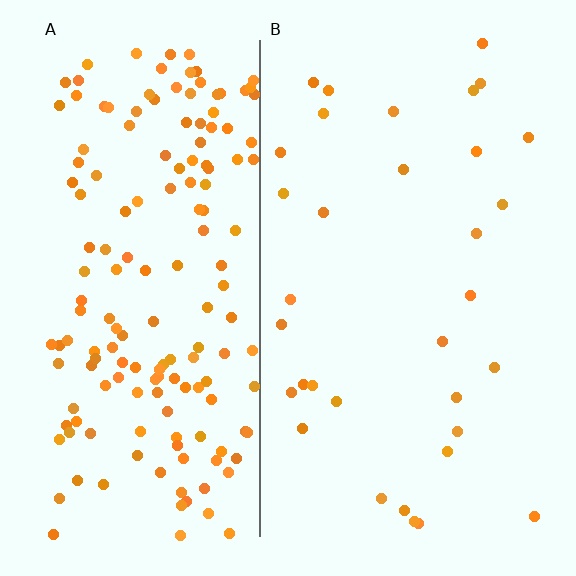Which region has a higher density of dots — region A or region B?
A (the left).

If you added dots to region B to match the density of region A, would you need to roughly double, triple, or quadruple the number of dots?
Approximately quadruple.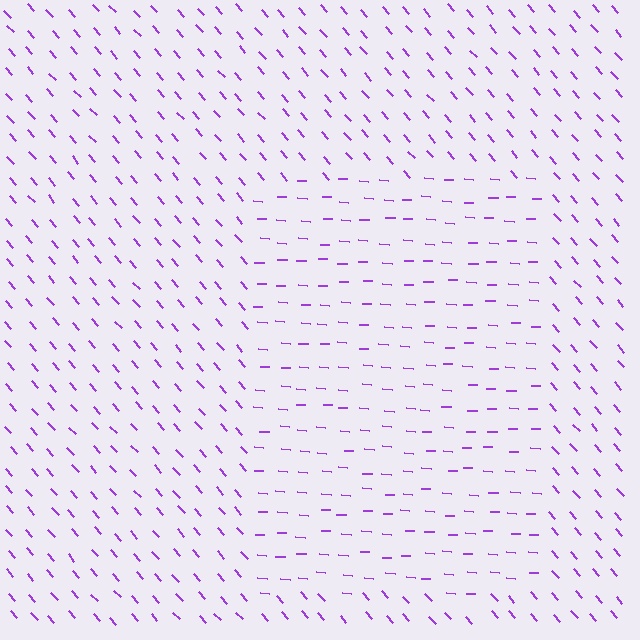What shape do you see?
I see a rectangle.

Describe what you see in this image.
The image is filled with small purple line segments. A rectangle region in the image has lines oriented differently from the surrounding lines, creating a visible texture boundary.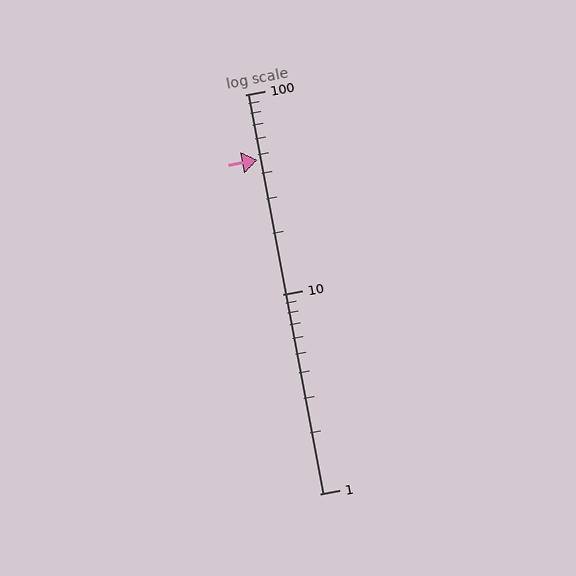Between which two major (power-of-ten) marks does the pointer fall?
The pointer is between 10 and 100.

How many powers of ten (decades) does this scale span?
The scale spans 2 decades, from 1 to 100.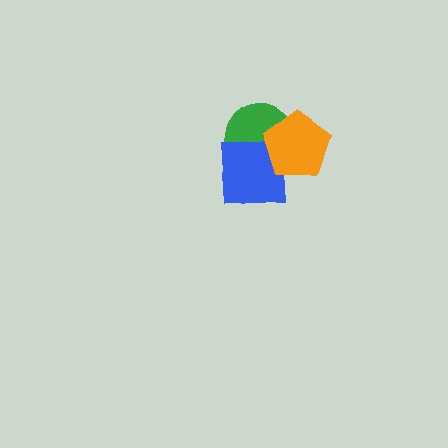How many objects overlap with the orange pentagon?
2 objects overlap with the orange pentagon.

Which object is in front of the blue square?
The orange pentagon is in front of the blue square.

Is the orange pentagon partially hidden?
No, no other shape covers it.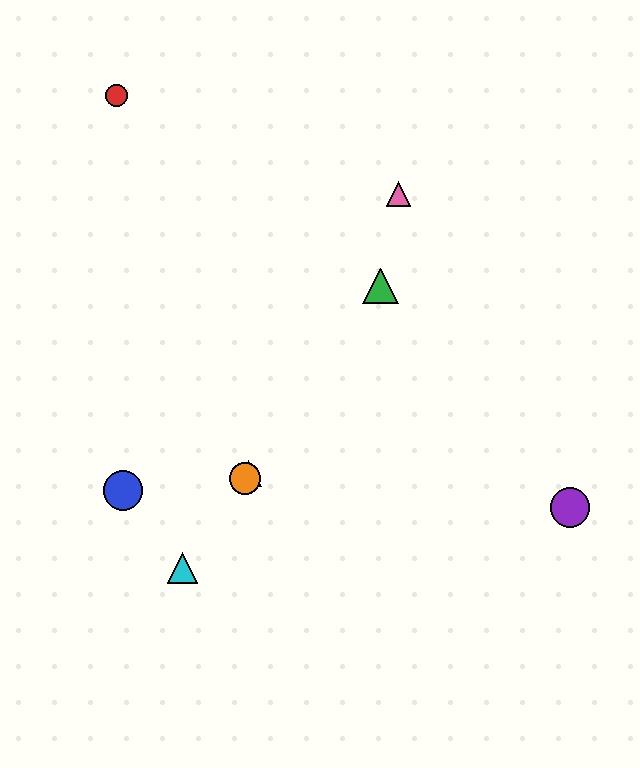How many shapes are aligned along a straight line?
4 shapes (the green triangle, the yellow triangle, the orange circle, the cyan triangle) are aligned along a straight line.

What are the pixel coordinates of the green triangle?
The green triangle is at (380, 286).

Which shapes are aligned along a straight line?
The green triangle, the yellow triangle, the orange circle, the cyan triangle are aligned along a straight line.